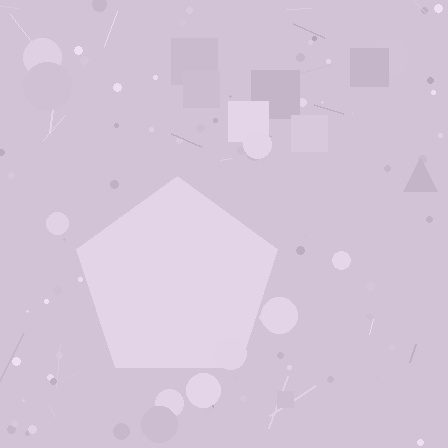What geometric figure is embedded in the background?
A pentagon is embedded in the background.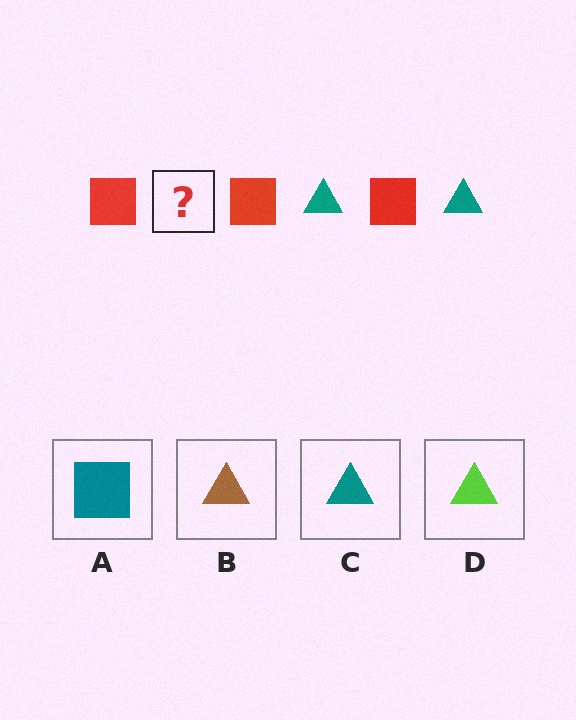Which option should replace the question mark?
Option C.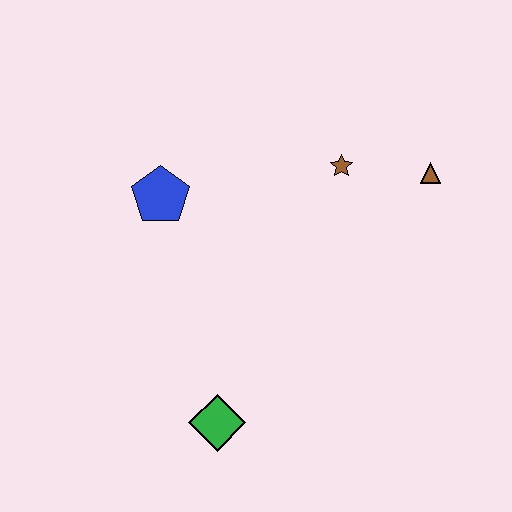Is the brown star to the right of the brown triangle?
No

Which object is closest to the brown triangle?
The brown star is closest to the brown triangle.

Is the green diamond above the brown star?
No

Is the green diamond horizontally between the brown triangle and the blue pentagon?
Yes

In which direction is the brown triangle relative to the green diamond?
The brown triangle is above the green diamond.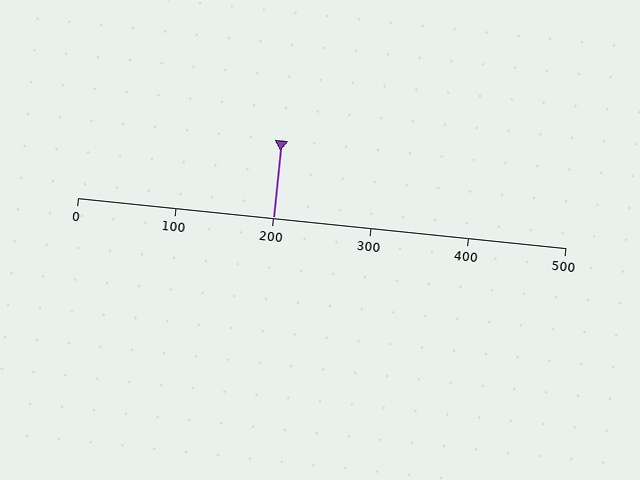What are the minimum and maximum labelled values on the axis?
The axis runs from 0 to 500.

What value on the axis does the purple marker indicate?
The marker indicates approximately 200.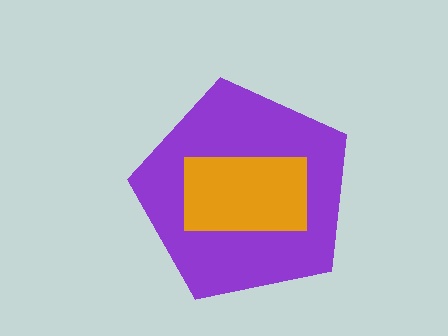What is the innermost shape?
The orange rectangle.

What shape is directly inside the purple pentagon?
The orange rectangle.